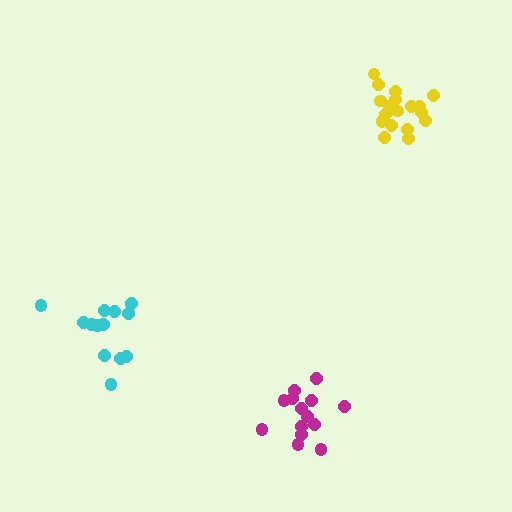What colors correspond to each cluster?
The clusters are colored: yellow, cyan, magenta.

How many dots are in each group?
Group 1: 18 dots, Group 2: 13 dots, Group 3: 14 dots (45 total).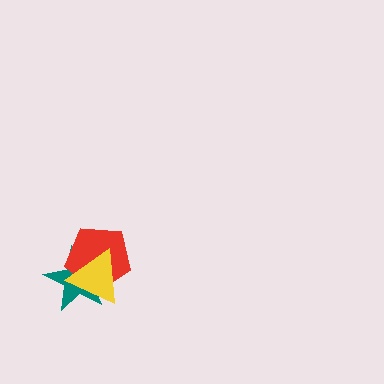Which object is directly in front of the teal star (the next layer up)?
The red pentagon is directly in front of the teal star.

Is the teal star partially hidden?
Yes, it is partially covered by another shape.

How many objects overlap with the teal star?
2 objects overlap with the teal star.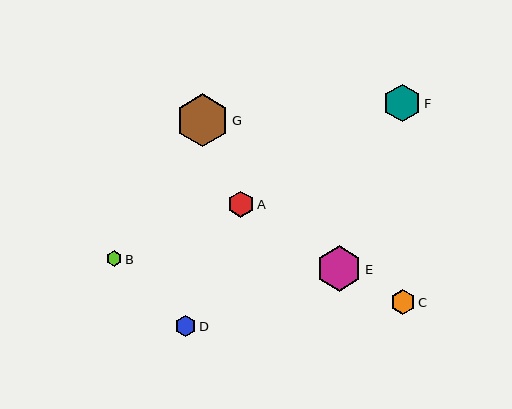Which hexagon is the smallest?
Hexagon B is the smallest with a size of approximately 16 pixels.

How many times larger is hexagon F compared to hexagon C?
Hexagon F is approximately 1.5 times the size of hexagon C.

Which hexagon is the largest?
Hexagon G is the largest with a size of approximately 53 pixels.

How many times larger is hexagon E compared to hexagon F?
Hexagon E is approximately 1.2 times the size of hexagon F.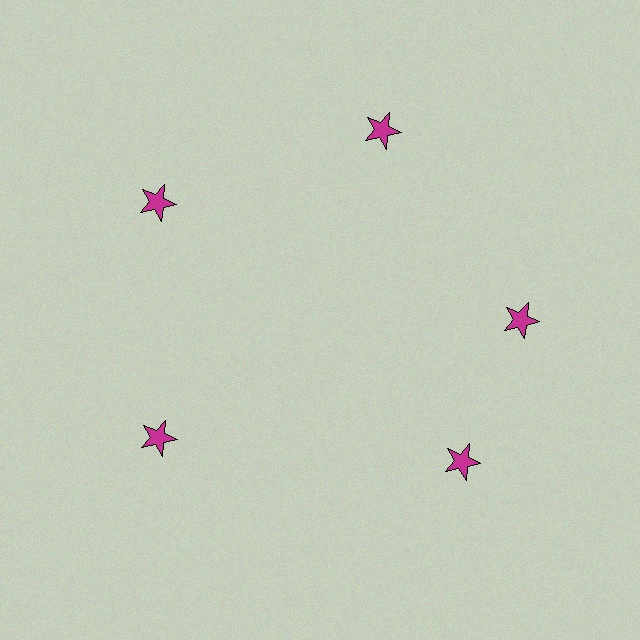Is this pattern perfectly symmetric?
No. The 5 magenta stars are arranged in a ring, but one element near the 5 o'clock position is rotated out of alignment along the ring, breaking the 5-fold rotational symmetry.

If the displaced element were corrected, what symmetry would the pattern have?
It would have 5-fold rotational symmetry — the pattern would map onto itself every 72 degrees.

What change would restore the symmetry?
The symmetry would be restored by rotating it back into even spacing with its neighbors so that all 5 stars sit at equal angles and equal distance from the center.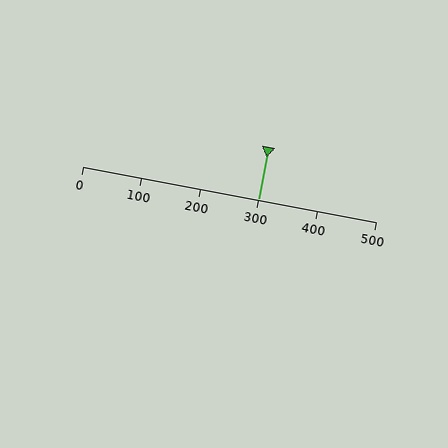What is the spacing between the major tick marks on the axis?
The major ticks are spaced 100 apart.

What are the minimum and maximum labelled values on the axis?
The axis runs from 0 to 500.